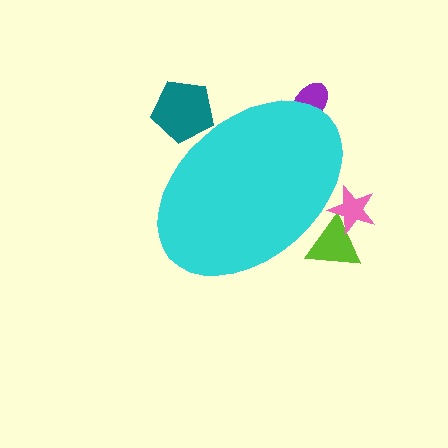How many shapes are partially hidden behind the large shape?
4 shapes are partially hidden.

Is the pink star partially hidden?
Yes, the pink star is partially hidden behind the cyan ellipse.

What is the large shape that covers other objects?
A cyan ellipse.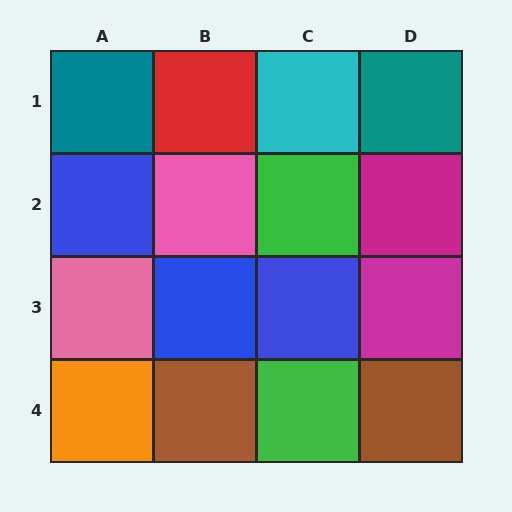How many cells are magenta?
2 cells are magenta.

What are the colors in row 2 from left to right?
Blue, pink, green, magenta.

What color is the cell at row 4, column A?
Orange.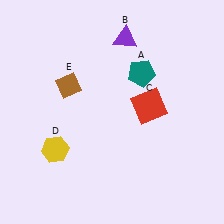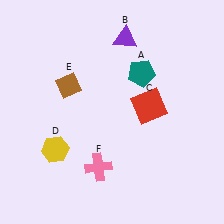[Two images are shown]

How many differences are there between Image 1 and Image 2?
There is 1 difference between the two images.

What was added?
A pink cross (F) was added in Image 2.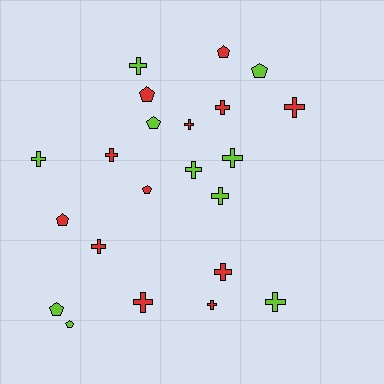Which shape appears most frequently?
Cross, with 14 objects.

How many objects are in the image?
There are 22 objects.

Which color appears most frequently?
Red, with 12 objects.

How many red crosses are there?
There are 8 red crosses.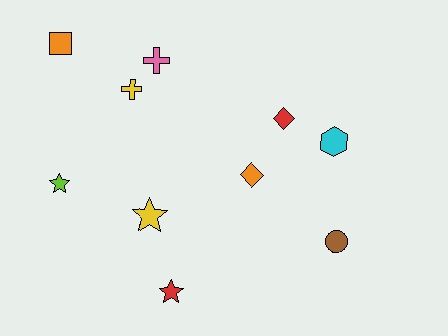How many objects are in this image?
There are 10 objects.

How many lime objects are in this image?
There is 1 lime object.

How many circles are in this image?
There is 1 circle.